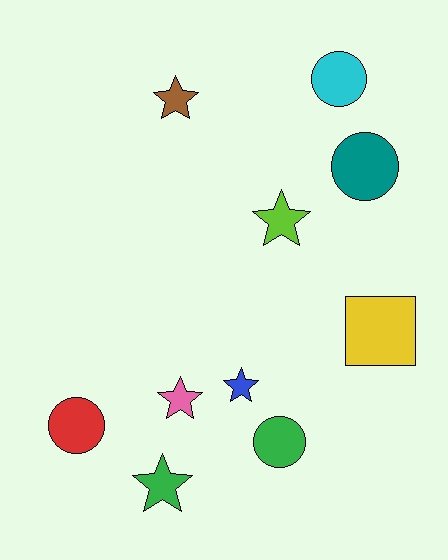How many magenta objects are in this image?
There are no magenta objects.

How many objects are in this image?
There are 10 objects.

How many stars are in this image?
There are 5 stars.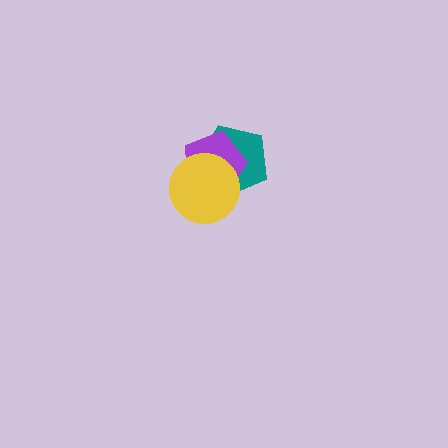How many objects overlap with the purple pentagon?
2 objects overlap with the purple pentagon.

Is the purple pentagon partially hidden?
Yes, it is partially covered by another shape.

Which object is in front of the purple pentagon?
The yellow circle is in front of the purple pentagon.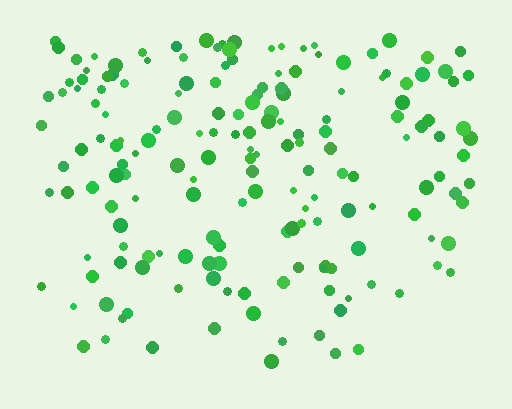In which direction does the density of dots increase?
From bottom to top, with the top side densest.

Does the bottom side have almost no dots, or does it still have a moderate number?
Still a moderate number, just noticeably fewer than the top.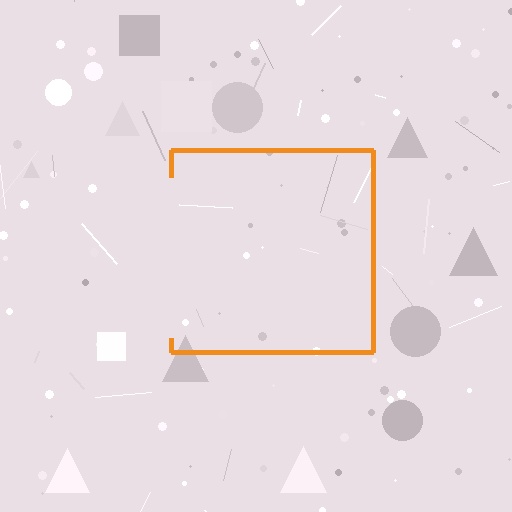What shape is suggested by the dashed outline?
The dashed outline suggests a square.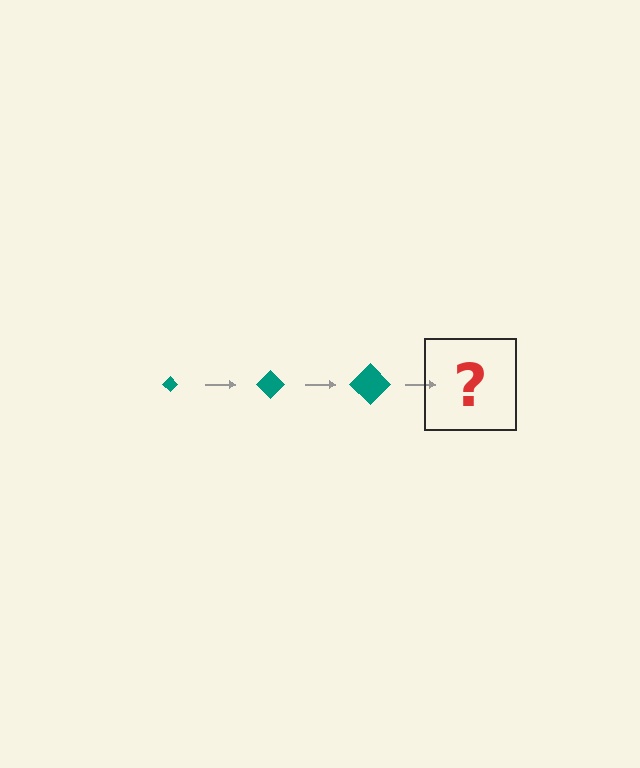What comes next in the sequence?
The next element should be a teal diamond, larger than the previous one.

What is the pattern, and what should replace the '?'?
The pattern is that the diamond gets progressively larger each step. The '?' should be a teal diamond, larger than the previous one.